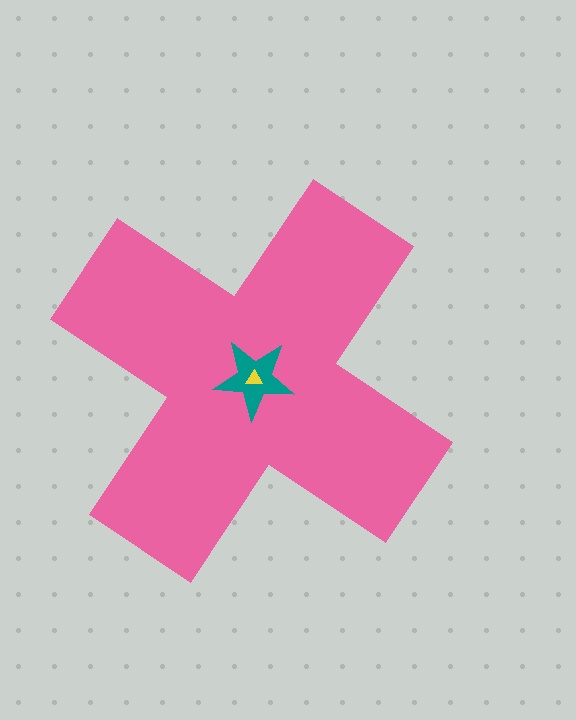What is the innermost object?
The yellow triangle.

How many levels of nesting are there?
3.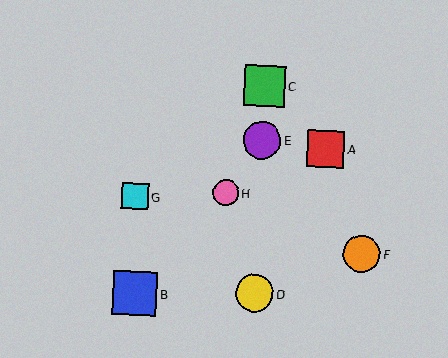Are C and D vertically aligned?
Yes, both are at x≈265.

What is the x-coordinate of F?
Object F is at x≈361.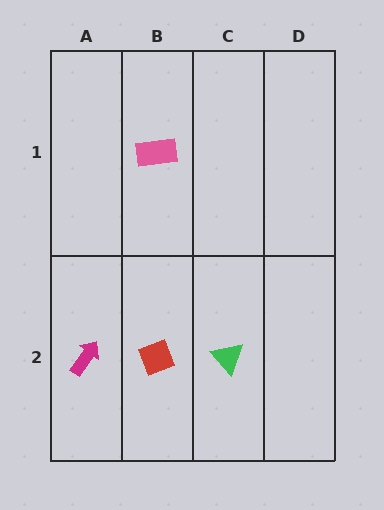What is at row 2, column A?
A magenta arrow.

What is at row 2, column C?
A green triangle.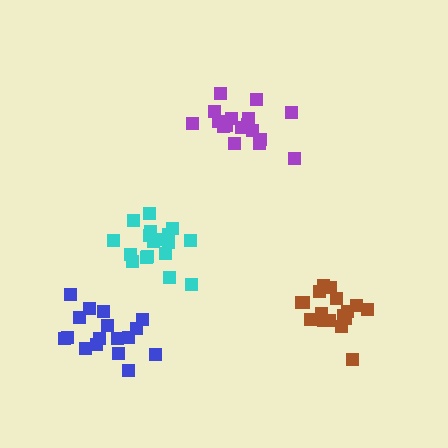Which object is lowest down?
The blue cluster is bottommost.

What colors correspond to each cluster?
The clusters are colored: cyan, purple, brown, blue.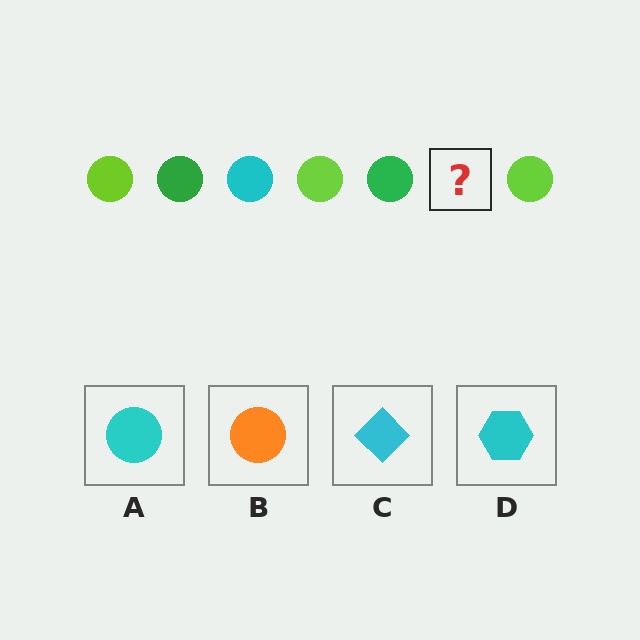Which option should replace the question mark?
Option A.